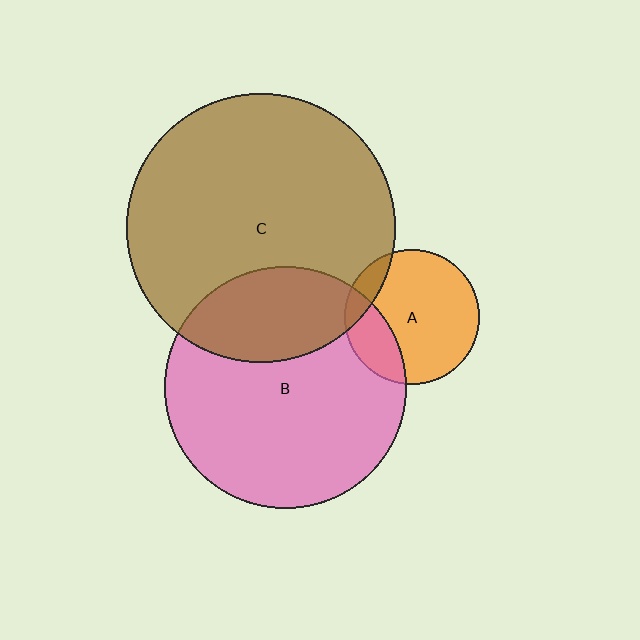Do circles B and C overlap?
Yes.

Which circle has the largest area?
Circle C (brown).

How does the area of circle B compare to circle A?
Approximately 3.2 times.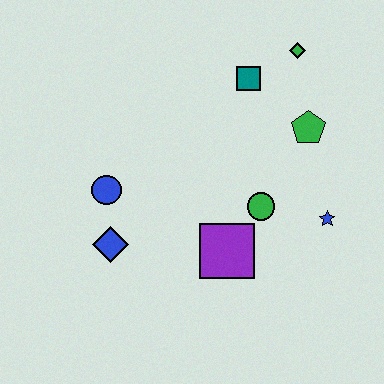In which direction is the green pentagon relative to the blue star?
The green pentagon is above the blue star.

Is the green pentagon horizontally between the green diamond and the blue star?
Yes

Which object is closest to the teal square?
The green diamond is closest to the teal square.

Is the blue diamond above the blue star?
No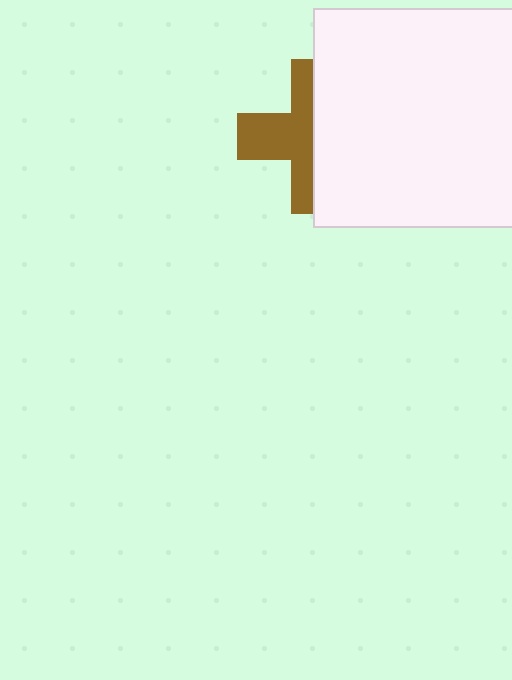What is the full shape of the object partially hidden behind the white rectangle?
The partially hidden object is a brown cross.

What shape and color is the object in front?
The object in front is a white rectangle.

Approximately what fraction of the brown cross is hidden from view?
Roughly 51% of the brown cross is hidden behind the white rectangle.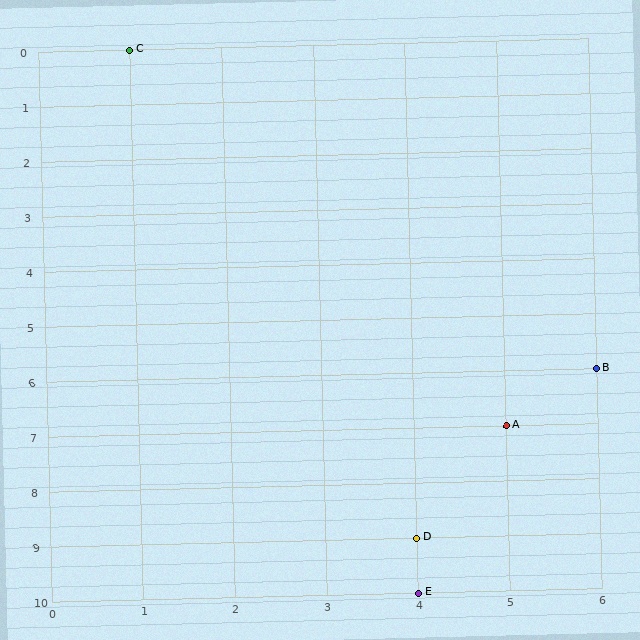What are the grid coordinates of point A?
Point A is at grid coordinates (5, 7).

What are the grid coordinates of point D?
Point D is at grid coordinates (4, 9).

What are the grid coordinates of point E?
Point E is at grid coordinates (4, 10).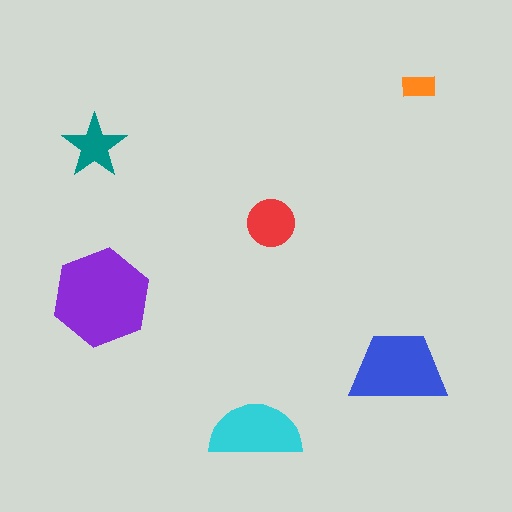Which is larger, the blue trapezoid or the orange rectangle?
The blue trapezoid.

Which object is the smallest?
The orange rectangle.